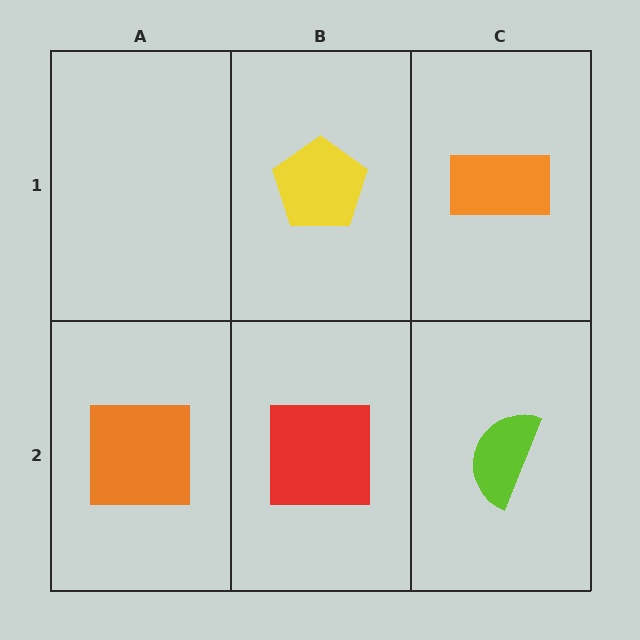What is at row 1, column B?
A yellow pentagon.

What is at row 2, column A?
An orange square.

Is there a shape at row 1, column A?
No, that cell is empty.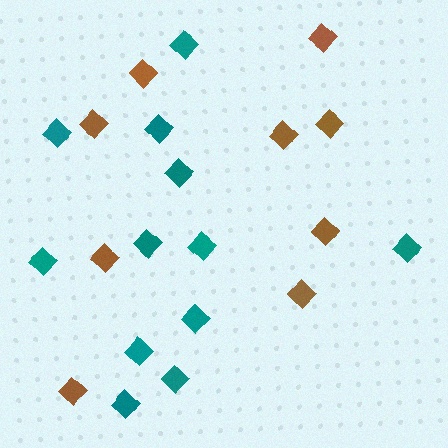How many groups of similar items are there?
There are 2 groups: one group of teal diamonds (12) and one group of brown diamonds (9).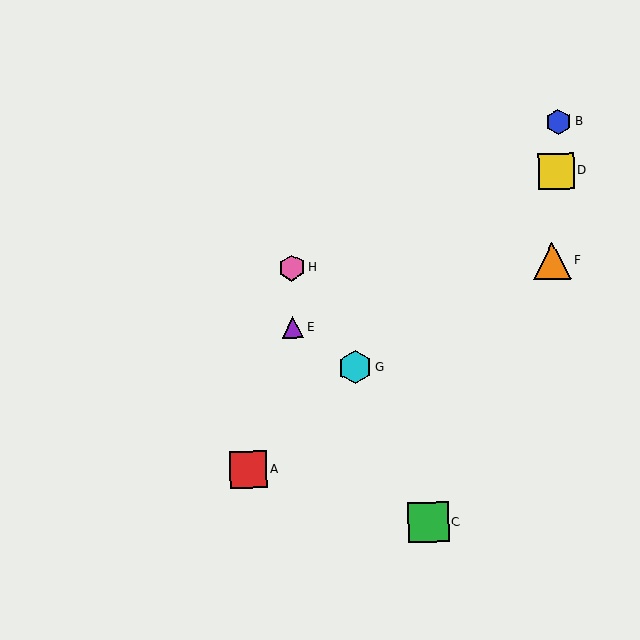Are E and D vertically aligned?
No, E is at x≈293 and D is at x≈556.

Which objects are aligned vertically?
Objects E, H are aligned vertically.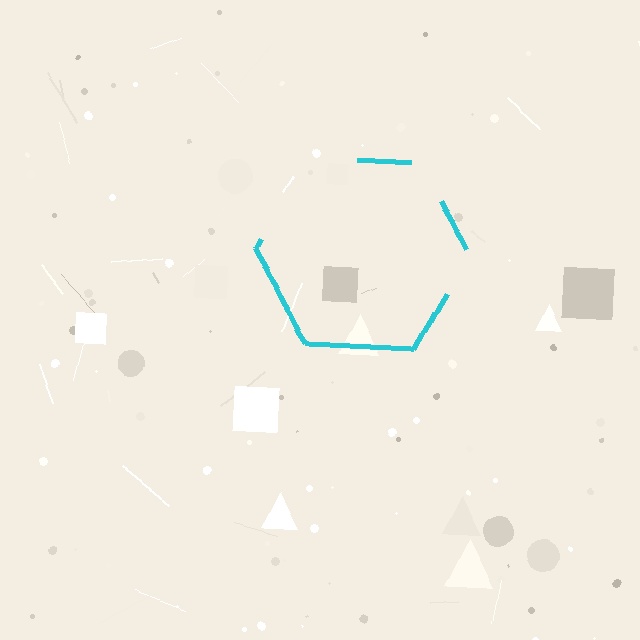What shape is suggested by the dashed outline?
The dashed outline suggests a hexagon.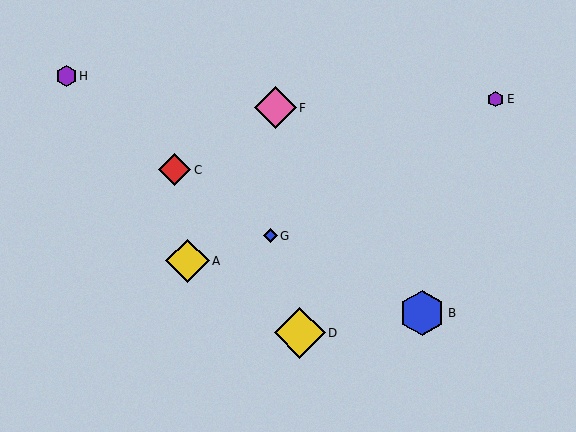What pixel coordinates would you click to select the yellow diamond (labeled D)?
Click at (300, 333) to select the yellow diamond D.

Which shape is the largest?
The yellow diamond (labeled D) is the largest.